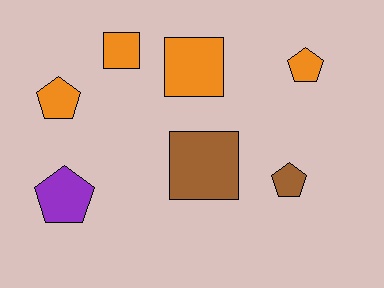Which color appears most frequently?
Orange, with 4 objects.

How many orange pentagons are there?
There are 2 orange pentagons.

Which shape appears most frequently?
Pentagon, with 4 objects.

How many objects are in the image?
There are 7 objects.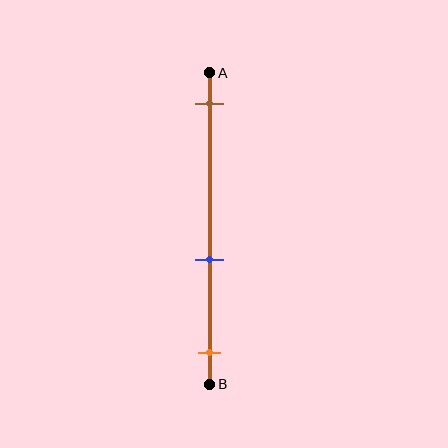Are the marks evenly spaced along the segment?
No, the marks are not evenly spaced.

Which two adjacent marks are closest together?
The blue and orange marks are the closest adjacent pair.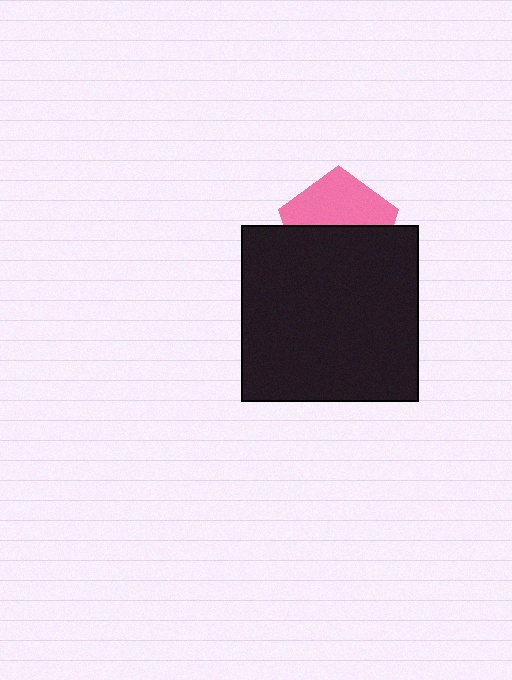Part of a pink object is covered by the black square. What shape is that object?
It is a pentagon.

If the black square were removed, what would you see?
You would see the complete pink pentagon.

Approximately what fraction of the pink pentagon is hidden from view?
Roughly 53% of the pink pentagon is hidden behind the black square.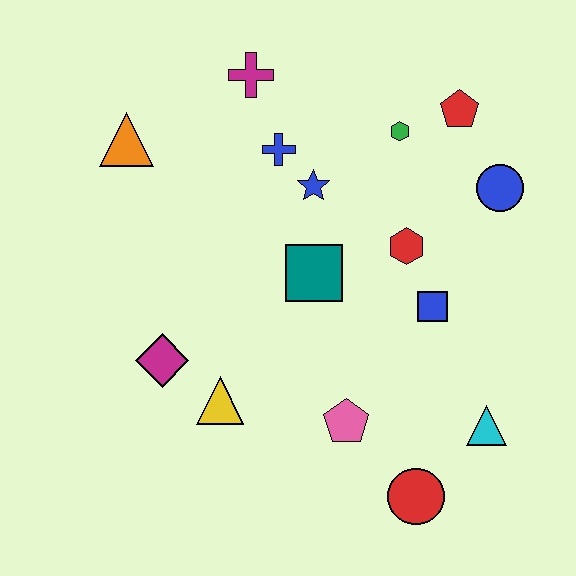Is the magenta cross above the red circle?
Yes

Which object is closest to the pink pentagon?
The red circle is closest to the pink pentagon.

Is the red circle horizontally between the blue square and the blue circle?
No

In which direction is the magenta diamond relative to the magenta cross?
The magenta diamond is below the magenta cross.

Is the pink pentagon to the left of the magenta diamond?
No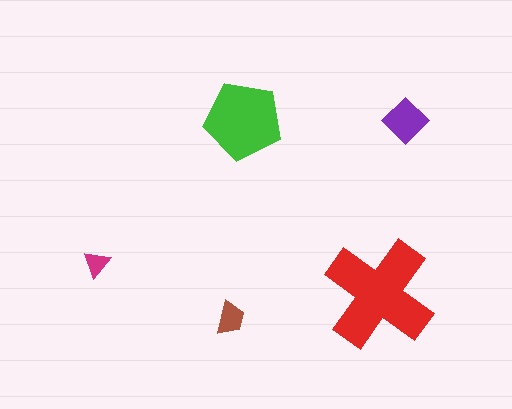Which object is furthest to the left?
The magenta triangle is leftmost.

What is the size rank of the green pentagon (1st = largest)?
2nd.